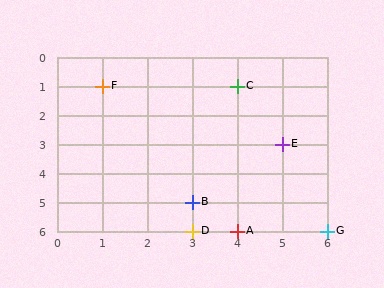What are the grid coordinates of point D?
Point D is at grid coordinates (3, 6).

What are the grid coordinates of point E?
Point E is at grid coordinates (5, 3).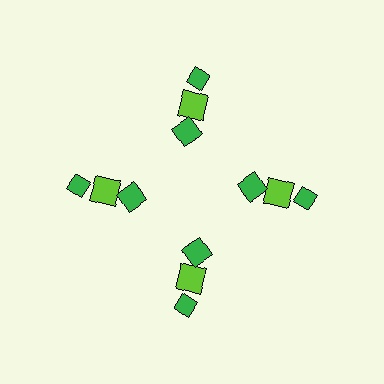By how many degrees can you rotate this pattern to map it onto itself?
The pattern maps onto itself every 90 degrees of rotation.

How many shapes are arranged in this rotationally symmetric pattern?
There are 12 shapes, arranged in 4 groups of 3.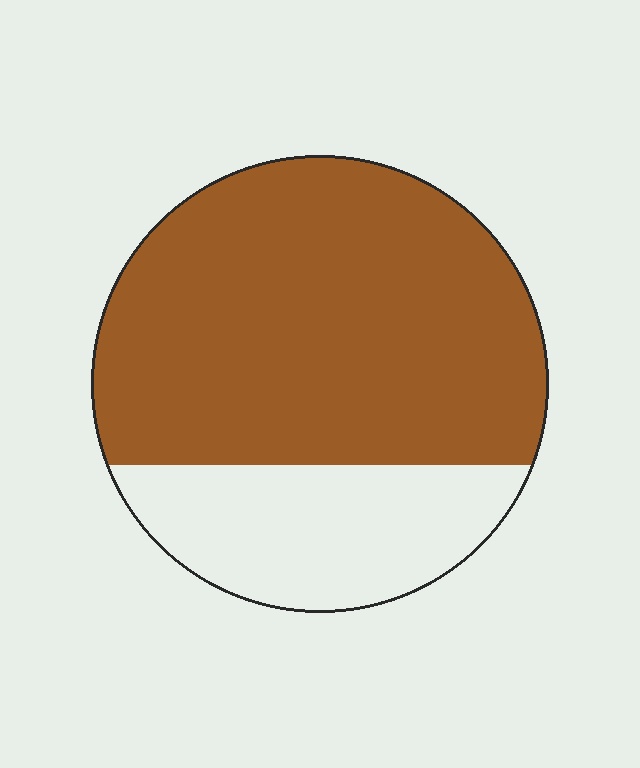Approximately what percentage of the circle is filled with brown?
Approximately 70%.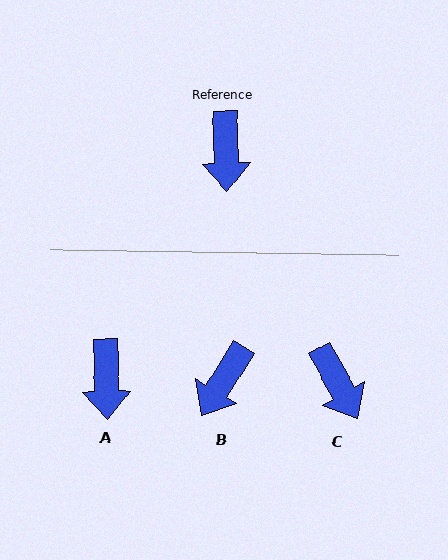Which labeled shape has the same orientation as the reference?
A.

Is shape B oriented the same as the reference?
No, it is off by about 34 degrees.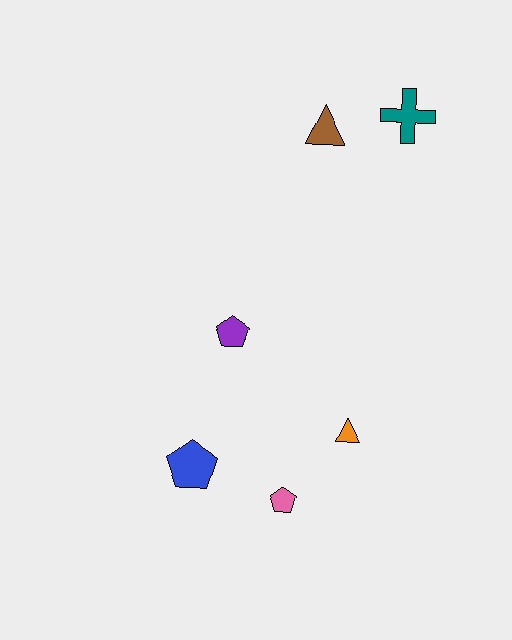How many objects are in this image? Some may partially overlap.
There are 6 objects.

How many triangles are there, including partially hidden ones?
There are 2 triangles.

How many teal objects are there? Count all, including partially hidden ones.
There is 1 teal object.